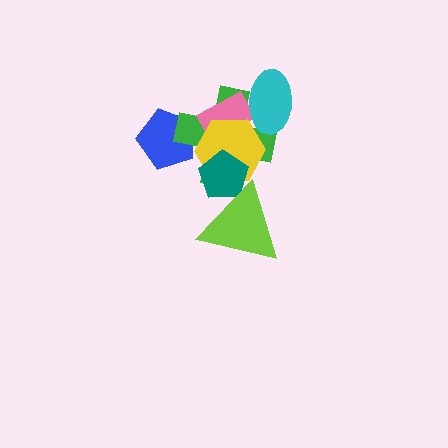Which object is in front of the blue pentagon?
The green cross is in front of the blue pentagon.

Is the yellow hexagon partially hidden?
Yes, it is partially covered by another shape.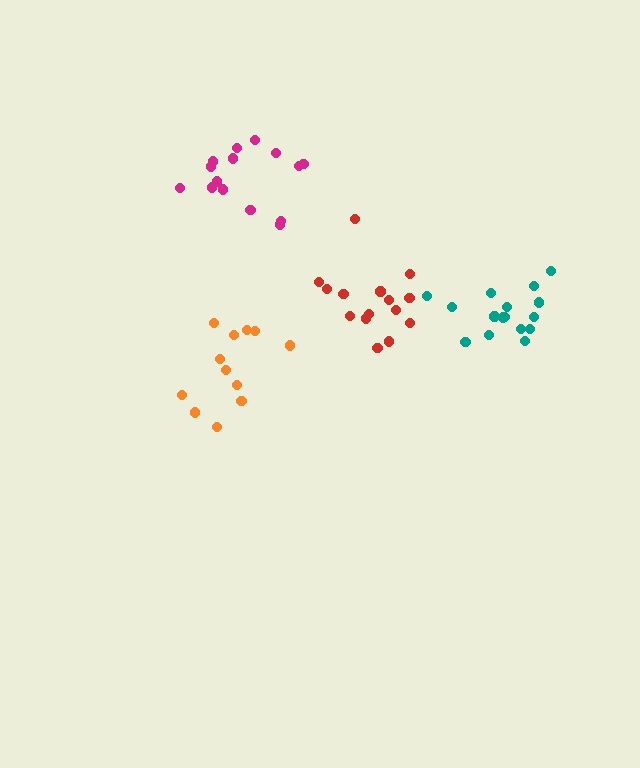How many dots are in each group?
Group 1: 16 dots, Group 2: 15 dots, Group 3: 12 dots, Group 4: 15 dots (58 total).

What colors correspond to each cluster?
The clusters are colored: teal, magenta, orange, red.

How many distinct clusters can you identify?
There are 4 distinct clusters.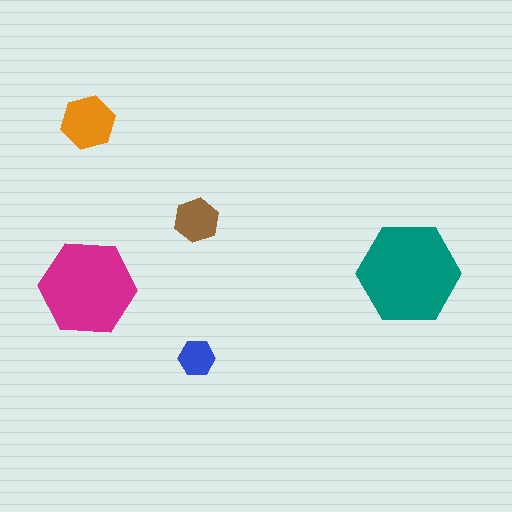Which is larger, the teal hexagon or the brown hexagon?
The teal one.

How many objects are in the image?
There are 5 objects in the image.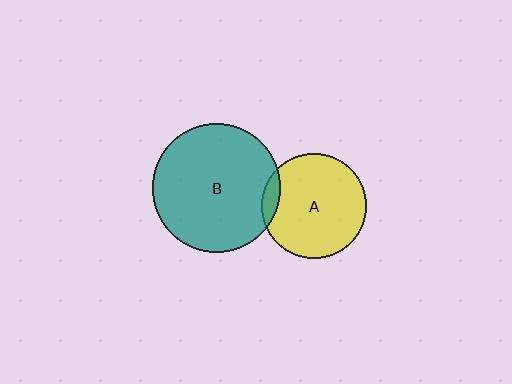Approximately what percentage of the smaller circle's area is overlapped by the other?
Approximately 10%.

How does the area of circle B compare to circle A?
Approximately 1.5 times.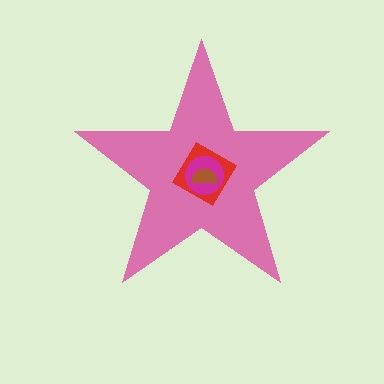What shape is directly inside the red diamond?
The magenta circle.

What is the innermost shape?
The brown semicircle.